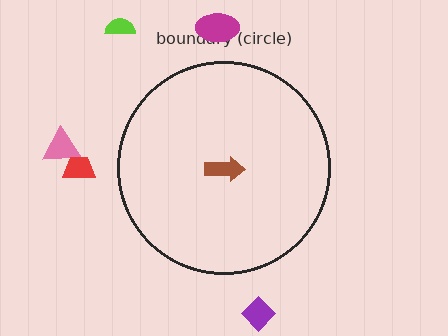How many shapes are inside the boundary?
1 inside, 5 outside.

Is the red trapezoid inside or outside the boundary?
Outside.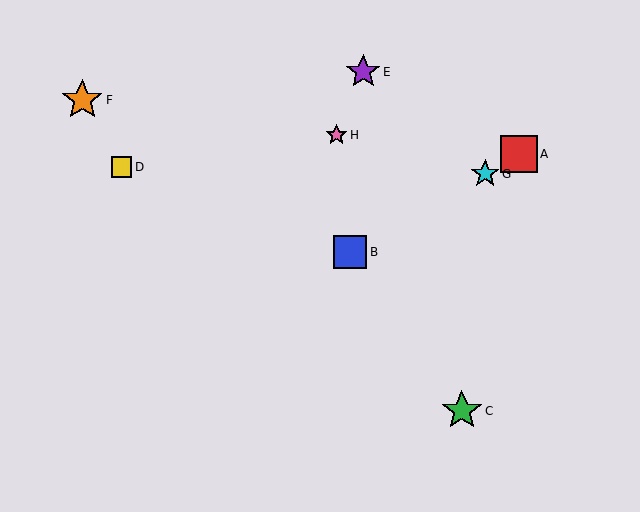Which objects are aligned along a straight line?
Objects A, B, G are aligned along a straight line.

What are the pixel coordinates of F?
Object F is at (82, 100).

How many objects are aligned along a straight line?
3 objects (A, B, G) are aligned along a straight line.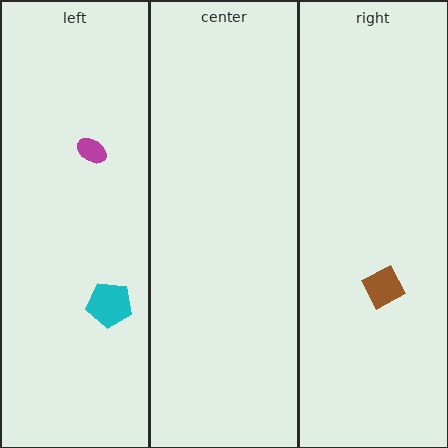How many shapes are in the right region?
1.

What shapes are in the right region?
The brown diamond.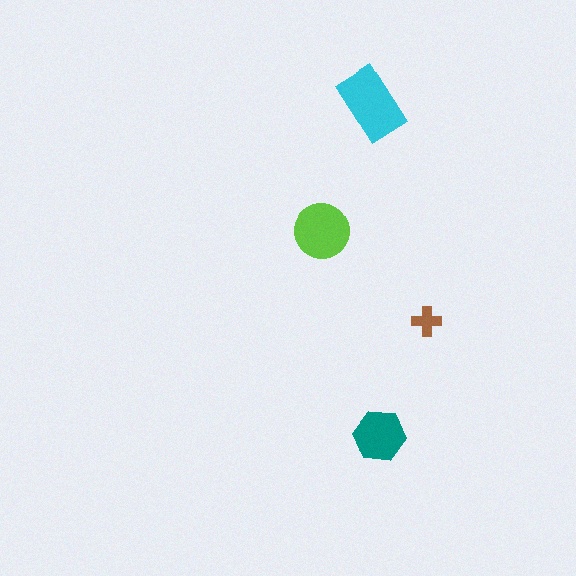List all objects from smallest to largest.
The brown cross, the teal hexagon, the lime circle, the cyan rectangle.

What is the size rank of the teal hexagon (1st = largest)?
3rd.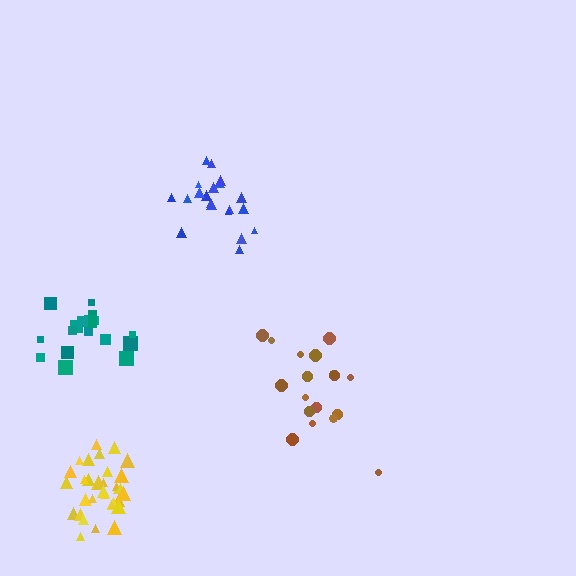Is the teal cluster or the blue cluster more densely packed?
Blue.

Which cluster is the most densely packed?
Yellow.